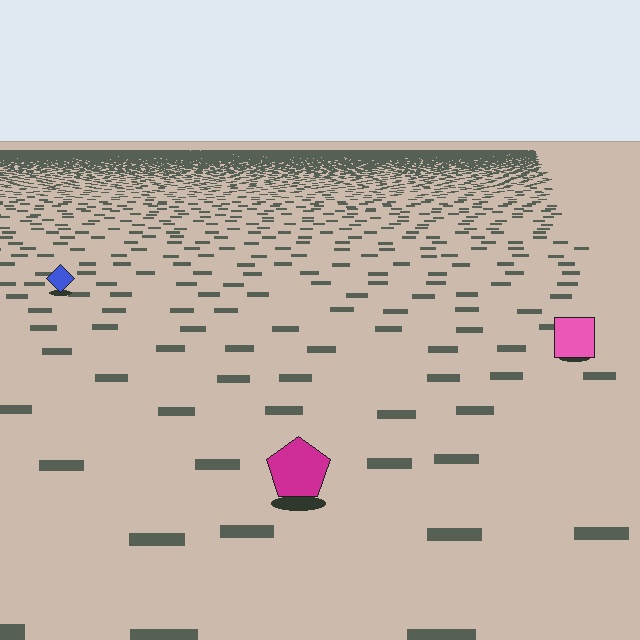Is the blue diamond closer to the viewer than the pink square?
No. The pink square is closer — you can tell from the texture gradient: the ground texture is coarser near it.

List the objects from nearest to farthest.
From nearest to farthest: the magenta pentagon, the pink square, the blue diamond.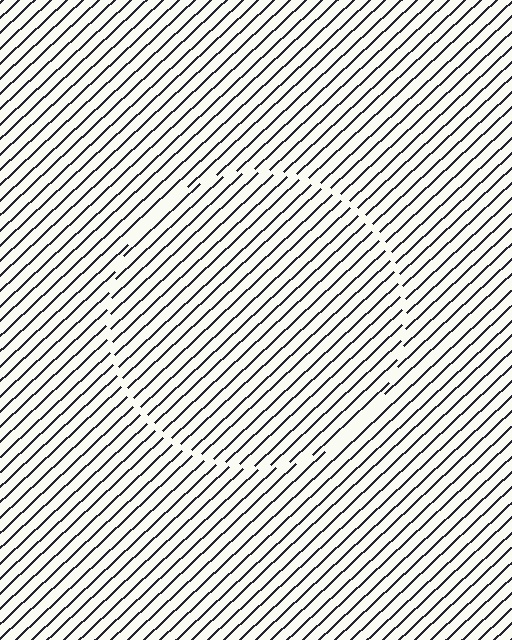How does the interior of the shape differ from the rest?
The interior of the shape contains the same grating, shifted by half a period — the contour is defined by the phase discontinuity where line-ends from the inner and outer gratings abut.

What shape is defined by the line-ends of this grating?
An illusory circle. The interior of the shape contains the same grating, shifted by half a period — the contour is defined by the phase discontinuity where line-ends from the inner and outer gratings abut.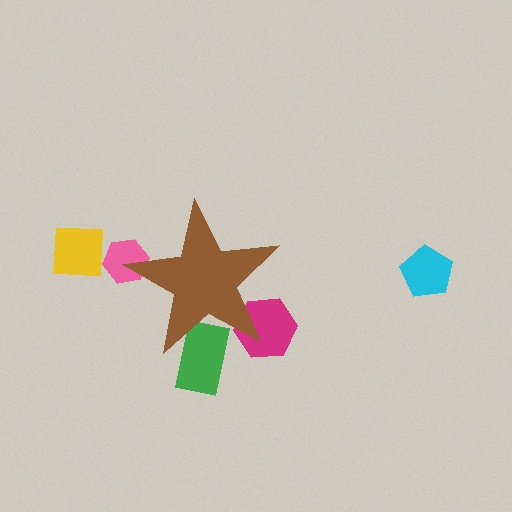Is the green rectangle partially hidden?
Yes, the green rectangle is partially hidden behind the brown star.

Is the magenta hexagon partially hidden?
Yes, the magenta hexagon is partially hidden behind the brown star.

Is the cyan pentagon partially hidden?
No, the cyan pentagon is fully visible.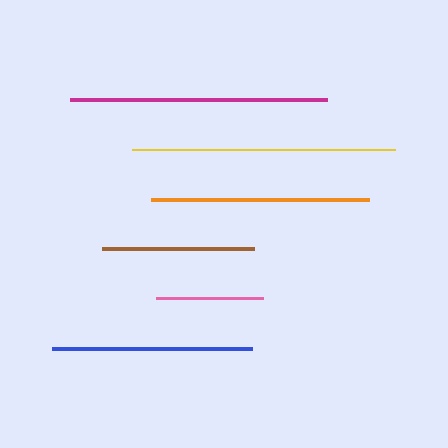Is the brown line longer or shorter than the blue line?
The blue line is longer than the brown line.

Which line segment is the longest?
The yellow line is the longest at approximately 262 pixels.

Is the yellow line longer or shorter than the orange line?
The yellow line is longer than the orange line.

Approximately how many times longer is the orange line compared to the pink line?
The orange line is approximately 2.0 times the length of the pink line.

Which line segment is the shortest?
The pink line is the shortest at approximately 107 pixels.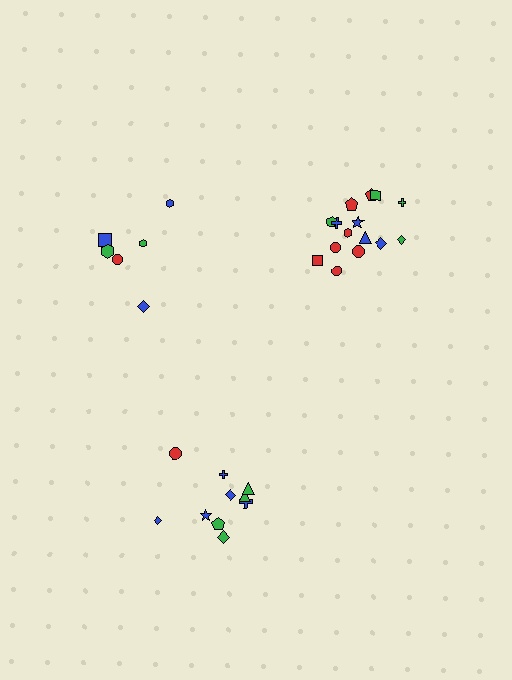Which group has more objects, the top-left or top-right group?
The top-right group.